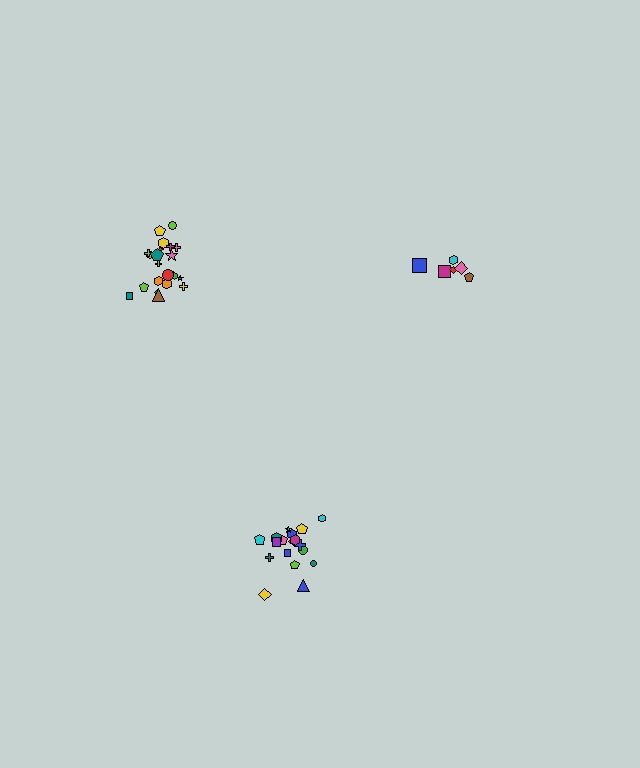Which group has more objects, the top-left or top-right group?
The top-left group.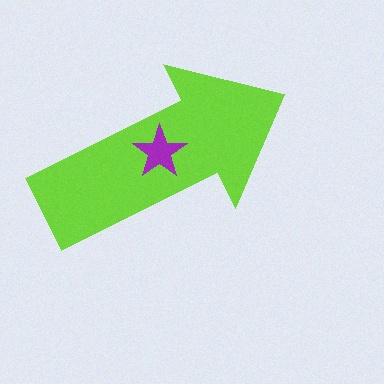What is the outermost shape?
The lime arrow.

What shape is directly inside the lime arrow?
The purple star.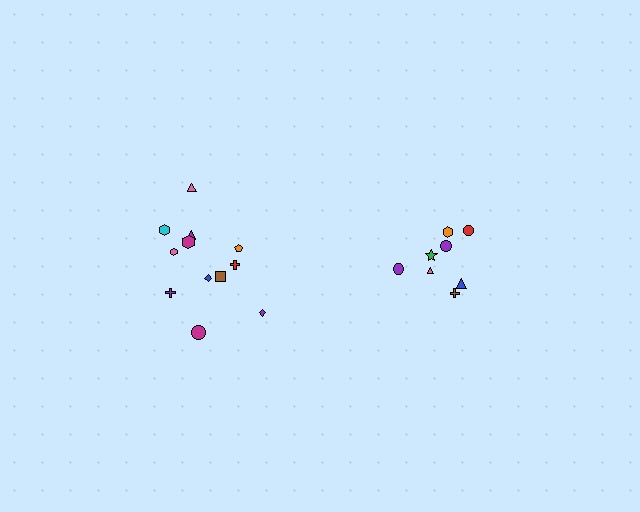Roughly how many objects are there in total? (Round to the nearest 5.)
Roughly 20 objects in total.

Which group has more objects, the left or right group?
The left group.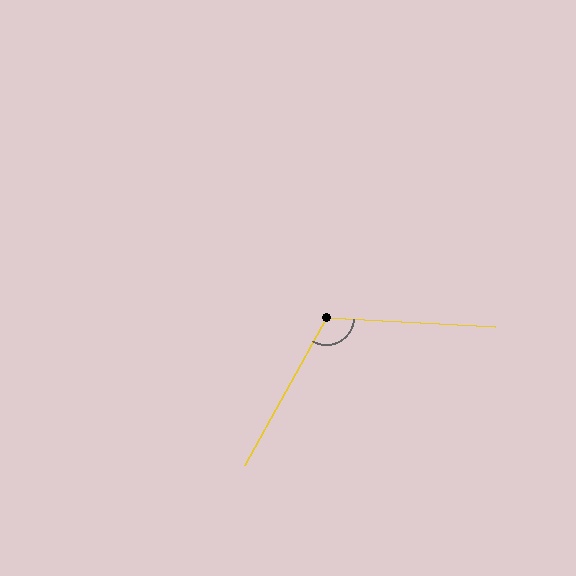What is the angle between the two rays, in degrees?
Approximately 116 degrees.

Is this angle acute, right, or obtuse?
It is obtuse.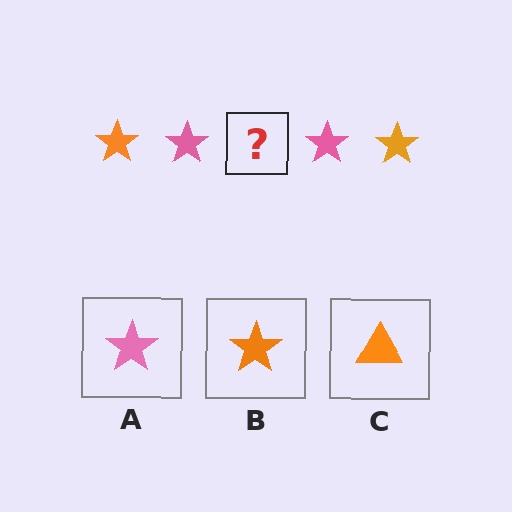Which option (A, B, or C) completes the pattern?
B.